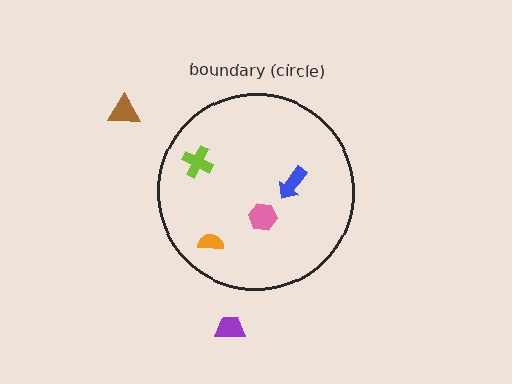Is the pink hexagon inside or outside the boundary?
Inside.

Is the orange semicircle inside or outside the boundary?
Inside.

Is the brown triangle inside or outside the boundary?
Outside.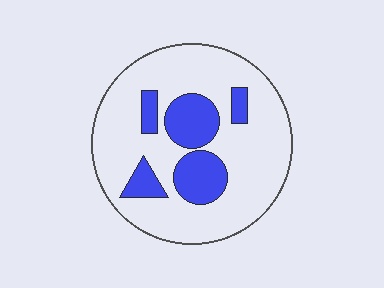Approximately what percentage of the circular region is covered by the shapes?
Approximately 25%.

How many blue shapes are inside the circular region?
5.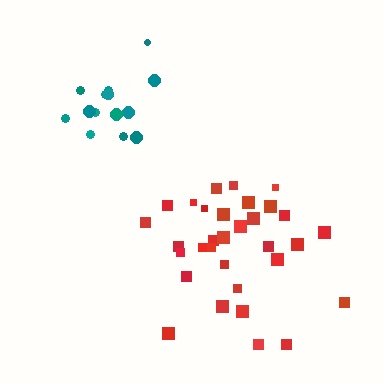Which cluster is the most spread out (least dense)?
Red.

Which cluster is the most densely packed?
Teal.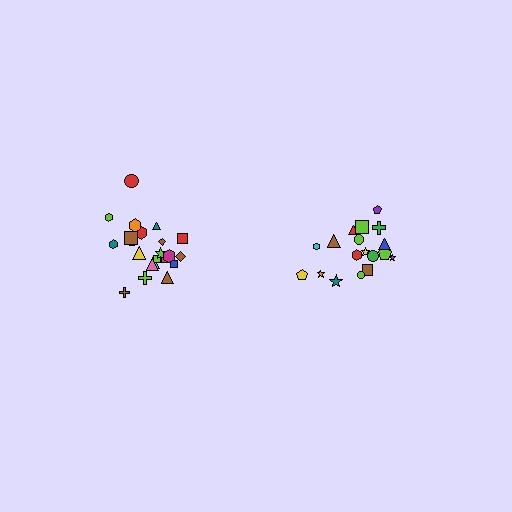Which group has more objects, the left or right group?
The left group.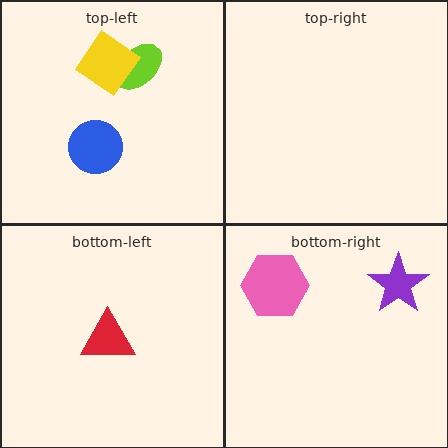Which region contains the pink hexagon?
The bottom-right region.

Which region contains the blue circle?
The top-left region.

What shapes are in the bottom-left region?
The red triangle.